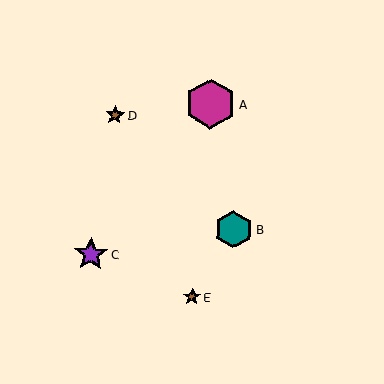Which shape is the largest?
The magenta hexagon (labeled A) is the largest.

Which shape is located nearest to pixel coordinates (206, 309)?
The brown star (labeled E) at (192, 297) is nearest to that location.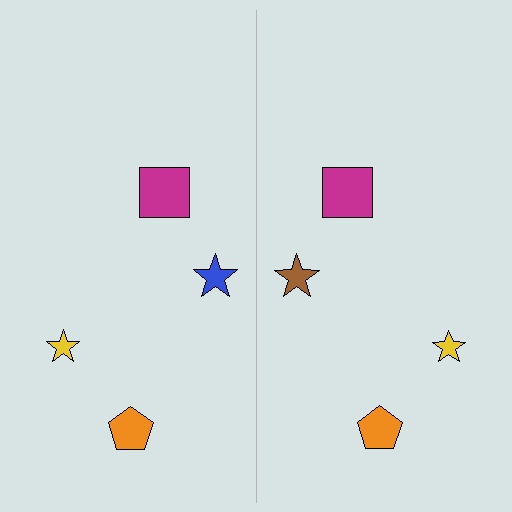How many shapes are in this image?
There are 8 shapes in this image.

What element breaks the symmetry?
The brown star on the right side breaks the symmetry — its mirror counterpart is blue.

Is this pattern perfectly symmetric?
No, the pattern is not perfectly symmetric. The brown star on the right side breaks the symmetry — its mirror counterpart is blue.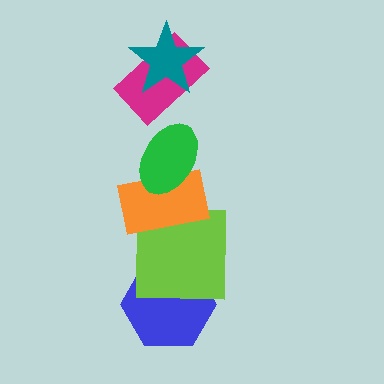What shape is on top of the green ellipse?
The magenta rectangle is on top of the green ellipse.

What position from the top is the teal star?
The teal star is 1st from the top.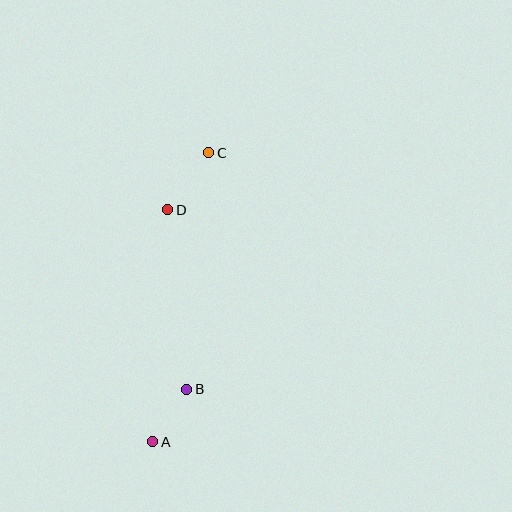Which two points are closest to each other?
Points A and B are closest to each other.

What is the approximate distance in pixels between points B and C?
The distance between B and C is approximately 237 pixels.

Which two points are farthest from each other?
Points A and C are farthest from each other.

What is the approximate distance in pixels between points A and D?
The distance between A and D is approximately 233 pixels.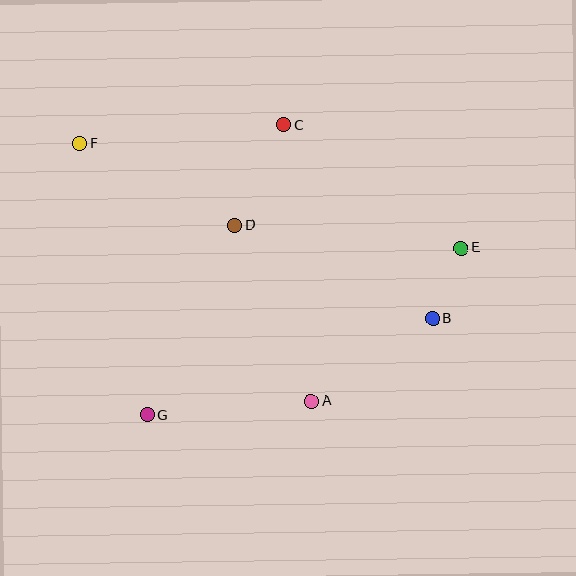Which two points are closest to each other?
Points B and E are closest to each other.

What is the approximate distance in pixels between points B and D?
The distance between B and D is approximately 219 pixels.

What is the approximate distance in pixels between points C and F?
The distance between C and F is approximately 205 pixels.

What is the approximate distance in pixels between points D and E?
The distance between D and E is approximately 228 pixels.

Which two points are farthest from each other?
Points E and F are farthest from each other.